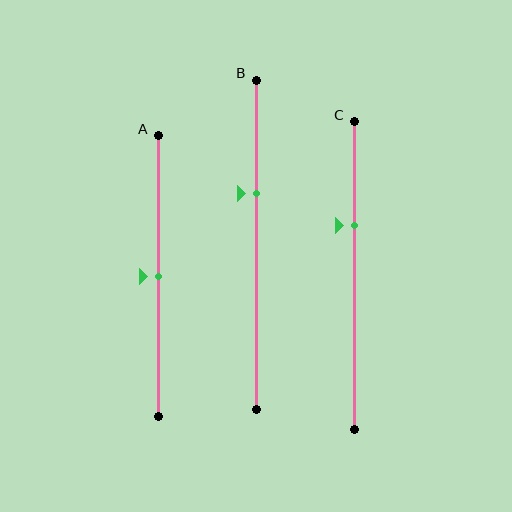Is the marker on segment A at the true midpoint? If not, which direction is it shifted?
Yes, the marker on segment A is at the true midpoint.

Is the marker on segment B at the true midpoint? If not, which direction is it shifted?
No, the marker on segment B is shifted upward by about 16% of the segment length.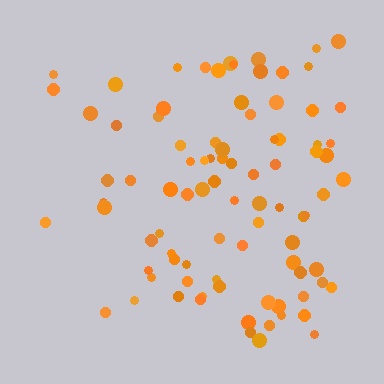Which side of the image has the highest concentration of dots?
The right.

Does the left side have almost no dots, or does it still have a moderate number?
Still a moderate number, just noticeably fewer than the right.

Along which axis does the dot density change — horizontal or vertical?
Horizontal.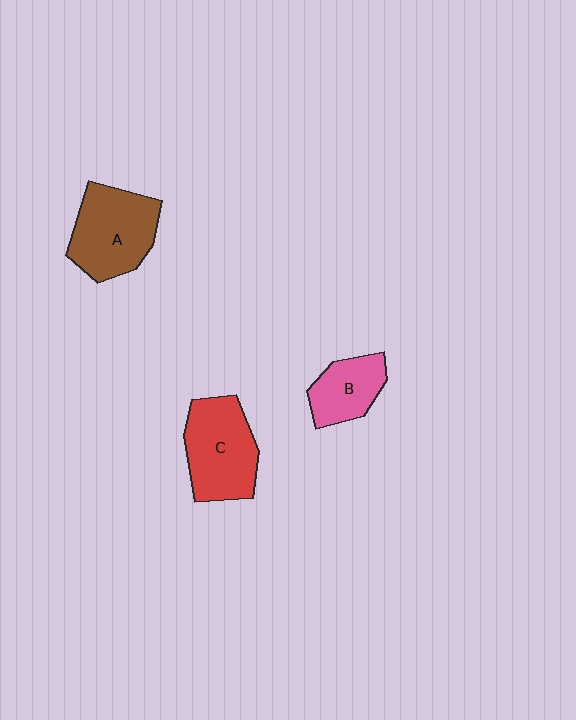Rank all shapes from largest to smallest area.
From largest to smallest: A (brown), C (red), B (pink).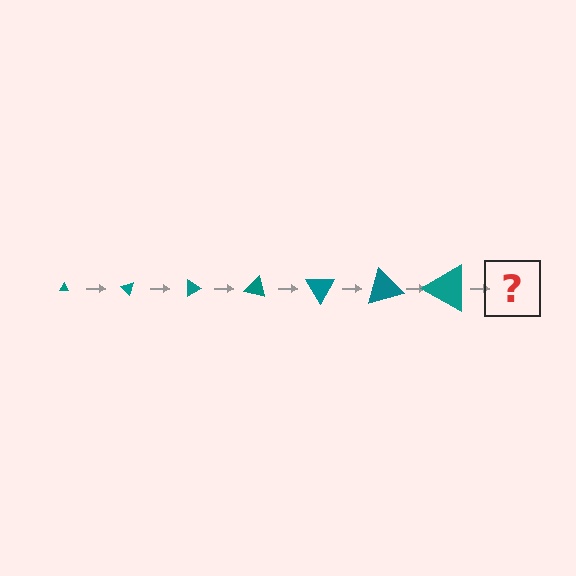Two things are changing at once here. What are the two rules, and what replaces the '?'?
The two rules are that the triangle grows larger each step and it rotates 45 degrees each step. The '?' should be a triangle, larger than the previous one and rotated 315 degrees from the start.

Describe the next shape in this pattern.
It should be a triangle, larger than the previous one and rotated 315 degrees from the start.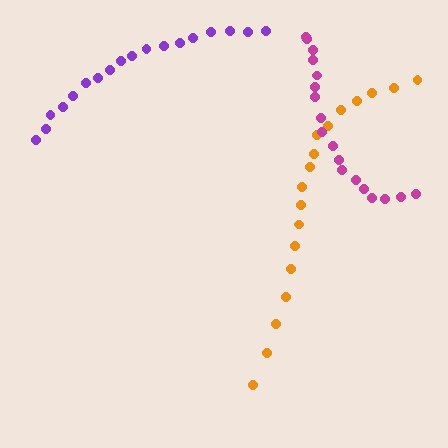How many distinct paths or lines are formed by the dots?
There are 3 distinct paths.